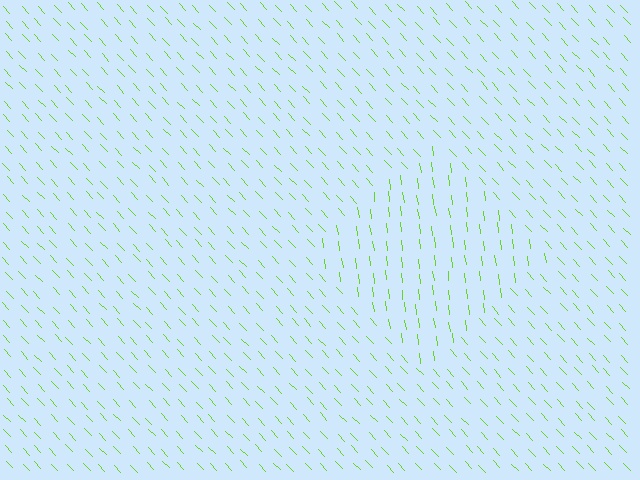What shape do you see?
I see a diamond.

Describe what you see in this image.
The image is filled with small lime line segments. A diamond region in the image has lines oriented differently from the surrounding lines, creating a visible texture boundary.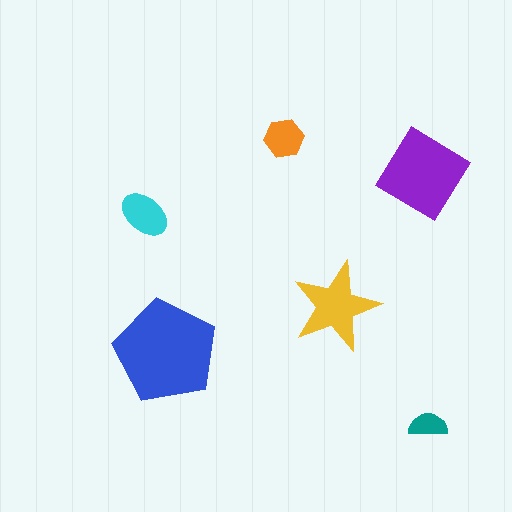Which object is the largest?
The blue pentagon.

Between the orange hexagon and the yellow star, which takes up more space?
The yellow star.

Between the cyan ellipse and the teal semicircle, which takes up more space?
The cyan ellipse.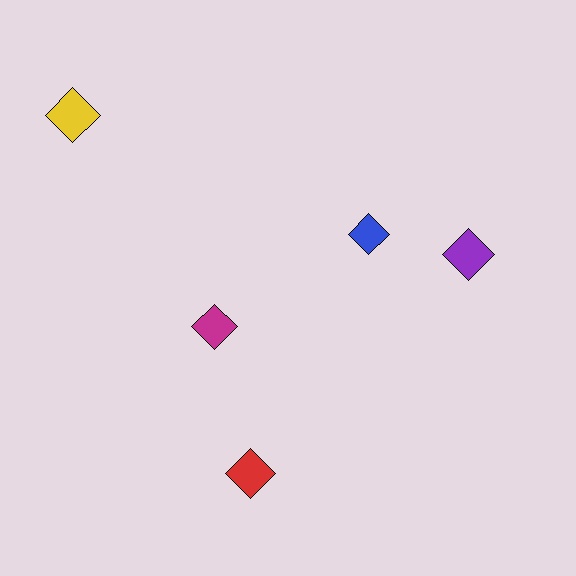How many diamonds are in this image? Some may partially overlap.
There are 5 diamonds.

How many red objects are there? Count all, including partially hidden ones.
There is 1 red object.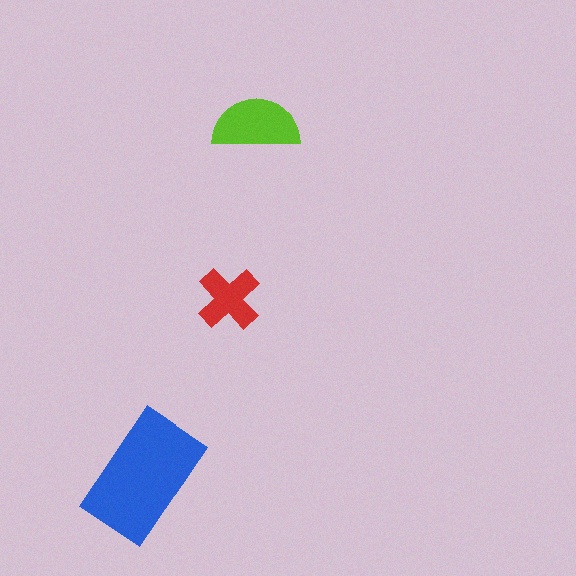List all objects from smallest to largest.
The red cross, the lime semicircle, the blue rectangle.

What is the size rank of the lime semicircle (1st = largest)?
2nd.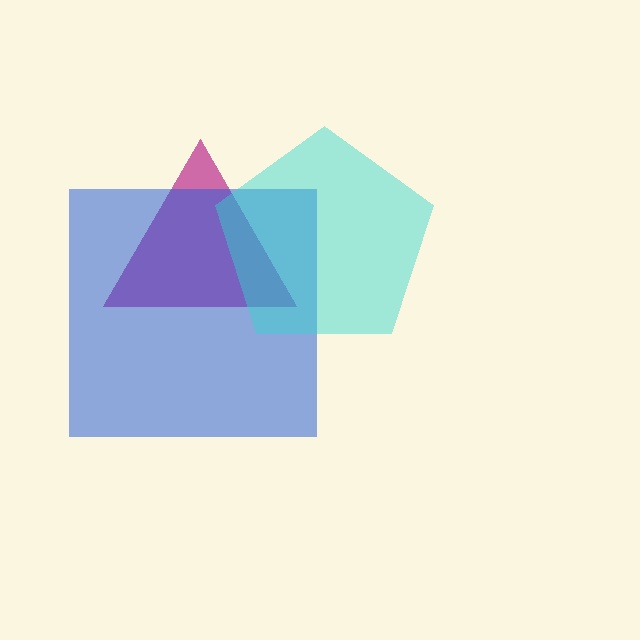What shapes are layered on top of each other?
The layered shapes are: a magenta triangle, a blue square, a cyan pentagon.